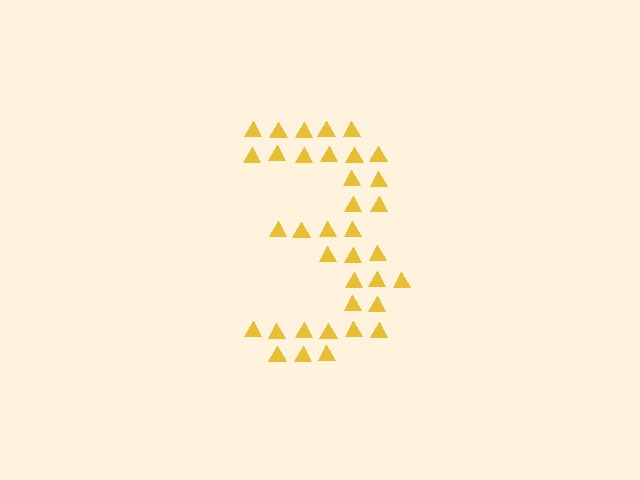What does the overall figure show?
The overall figure shows the digit 3.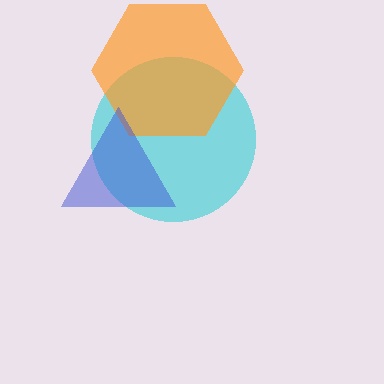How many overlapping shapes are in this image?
There are 3 overlapping shapes in the image.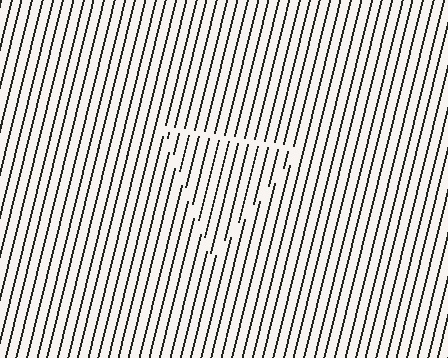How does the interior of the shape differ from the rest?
The interior of the shape contains the same grating, shifted by half a period — the contour is defined by the phase discontinuity where line-ends from the inner and outer gratings abut.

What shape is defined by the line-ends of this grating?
An illusory triangle. The interior of the shape contains the same grating, shifted by half a period — the contour is defined by the phase discontinuity where line-ends from the inner and outer gratings abut.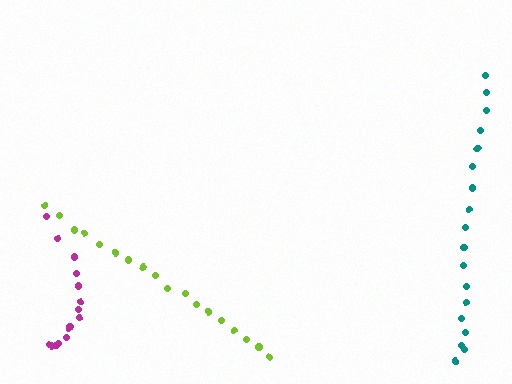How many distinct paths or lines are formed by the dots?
There are 3 distinct paths.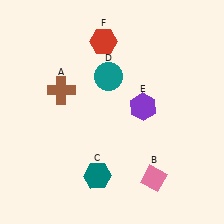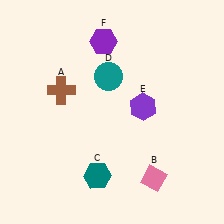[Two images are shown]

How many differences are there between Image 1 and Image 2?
There is 1 difference between the two images.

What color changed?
The hexagon (F) changed from red in Image 1 to purple in Image 2.